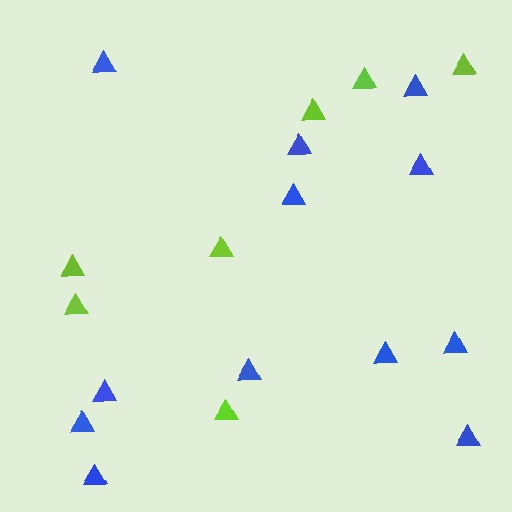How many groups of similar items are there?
There are 2 groups: one group of blue triangles (12) and one group of lime triangles (7).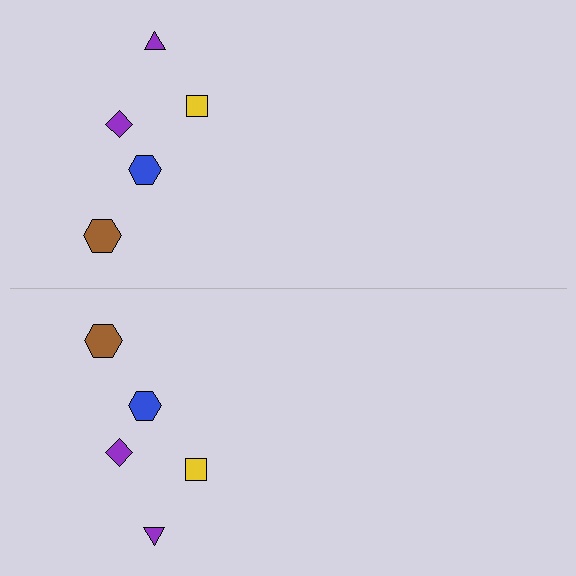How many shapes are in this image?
There are 10 shapes in this image.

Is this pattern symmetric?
Yes, this pattern has bilateral (reflection) symmetry.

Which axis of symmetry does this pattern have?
The pattern has a horizontal axis of symmetry running through the center of the image.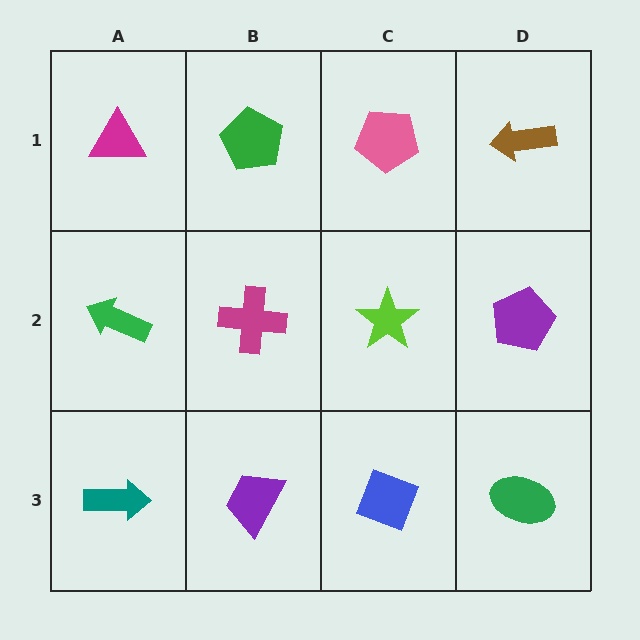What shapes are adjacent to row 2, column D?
A brown arrow (row 1, column D), a green ellipse (row 3, column D), a lime star (row 2, column C).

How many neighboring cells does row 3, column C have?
3.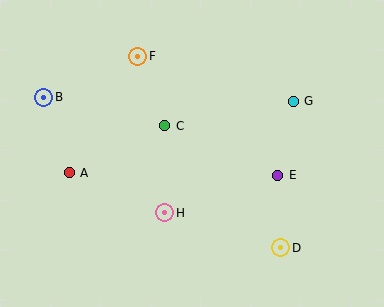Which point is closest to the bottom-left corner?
Point A is closest to the bottom-left corner.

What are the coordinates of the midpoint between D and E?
The midpoint between D and E is at (279, 212).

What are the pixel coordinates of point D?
Point D is at (281, 248).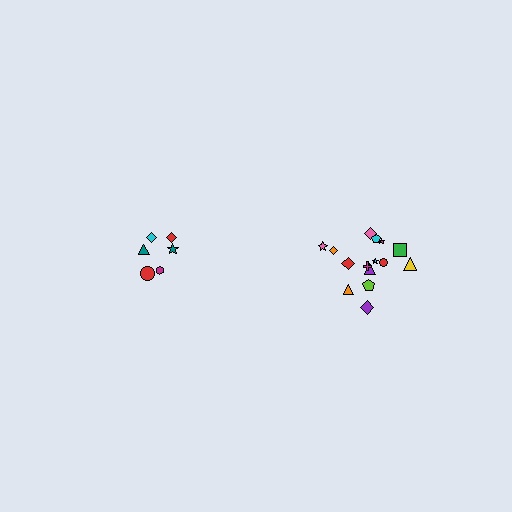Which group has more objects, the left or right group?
The right group.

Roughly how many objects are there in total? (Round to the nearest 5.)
Roughly 20 objects in total.